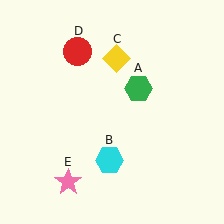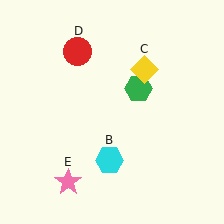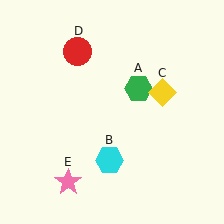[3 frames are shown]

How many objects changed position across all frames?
1 object changed position: yellow diamond (object C).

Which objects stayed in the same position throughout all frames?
Green hexagon (object A) and cyan hexagon (object B) and red circle (object D) and pink star (object E) remained stationary.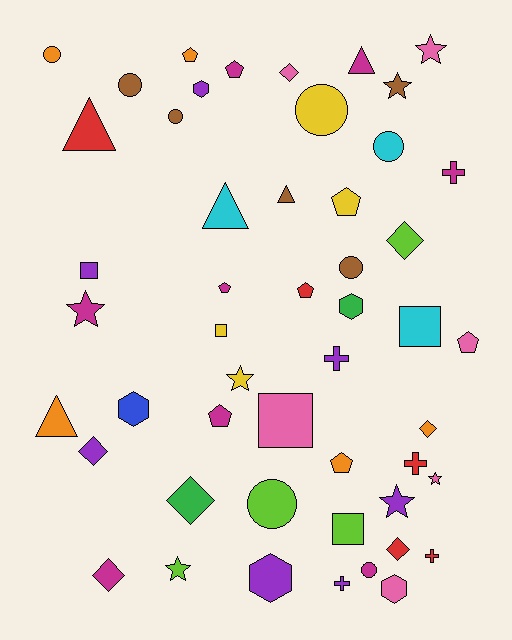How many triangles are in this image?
There are 5 triangles.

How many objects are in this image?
There are 50 objects.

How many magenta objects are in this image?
There are 8 magenta objects.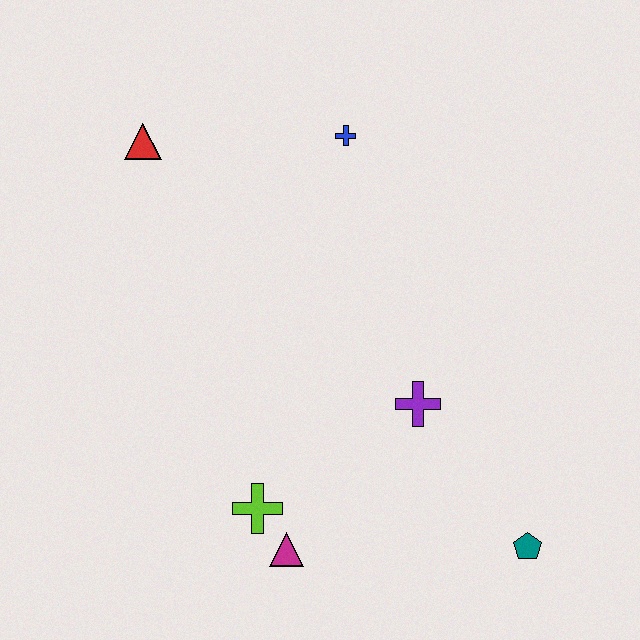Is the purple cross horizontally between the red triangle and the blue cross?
No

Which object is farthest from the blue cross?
The teal pentagon is farthest from the blue cross.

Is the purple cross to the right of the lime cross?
Yes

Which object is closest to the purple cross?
The teal pentagon is closest to the purple cross.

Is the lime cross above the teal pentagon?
Yes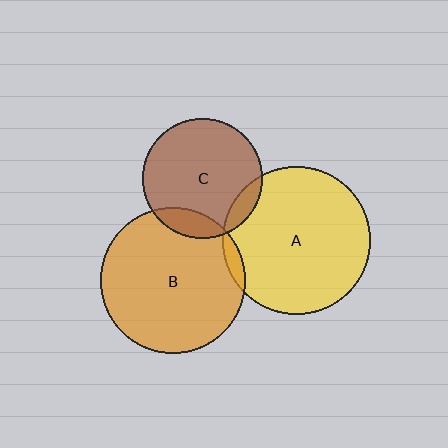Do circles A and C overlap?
Yes.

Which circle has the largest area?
Circle A (yellow).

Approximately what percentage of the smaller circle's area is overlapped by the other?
Approximately 10%.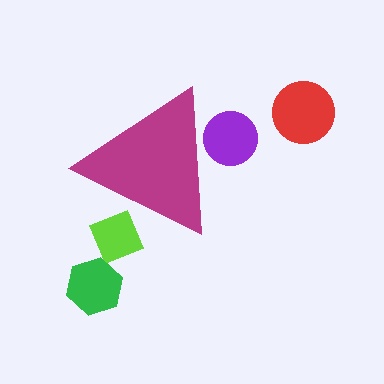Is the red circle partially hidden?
No, the red circle is fully visible.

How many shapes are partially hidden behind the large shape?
2 shapes are partially hidden.